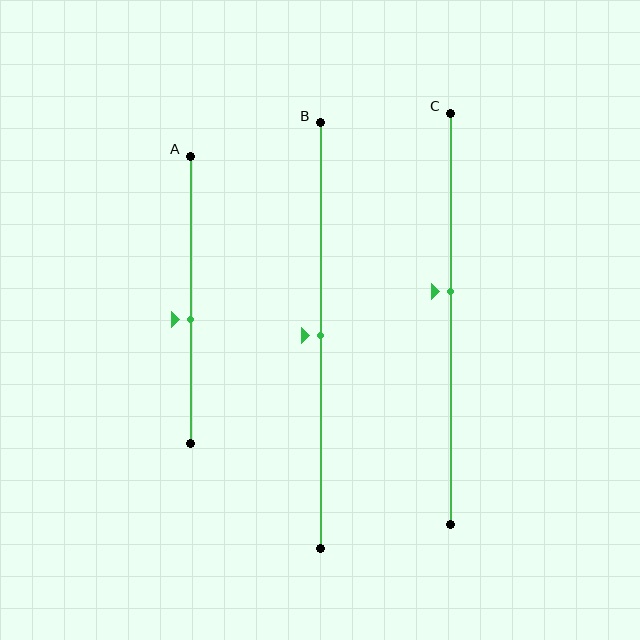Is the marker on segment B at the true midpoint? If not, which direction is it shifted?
Yes, the marker on segment B is at the true midpoint.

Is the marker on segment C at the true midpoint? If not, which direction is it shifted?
No, the marker on segment C is shifted upward by about 7% of the segment length.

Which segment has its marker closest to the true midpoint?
Segment B has its marker closest to the true midpoint.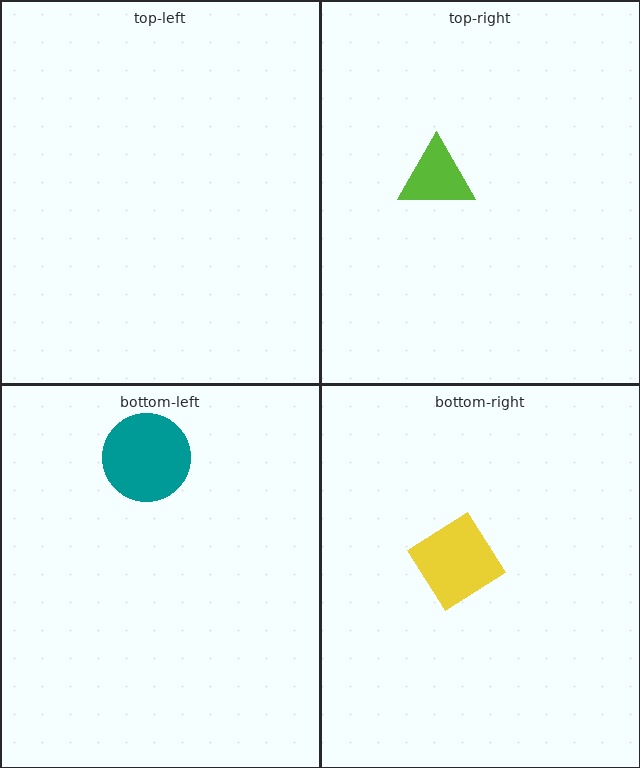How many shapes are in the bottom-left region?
1.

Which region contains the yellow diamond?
The bottom-right region.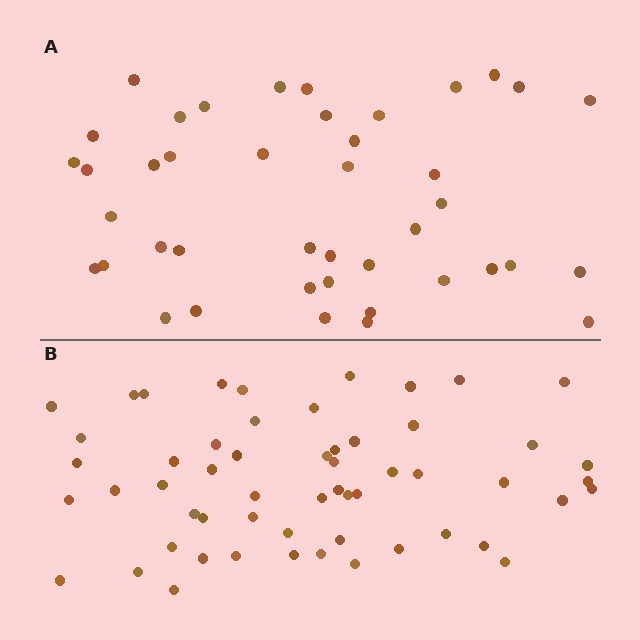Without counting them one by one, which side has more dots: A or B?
Region B (the bottom region) has more dots.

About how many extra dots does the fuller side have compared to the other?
Region B has approximately 15 more dots than region A.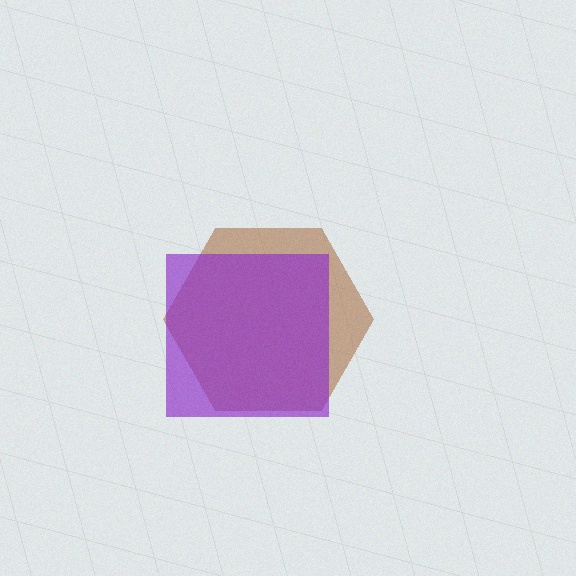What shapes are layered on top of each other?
The layered shapes are: a brown hexagon, a purple square.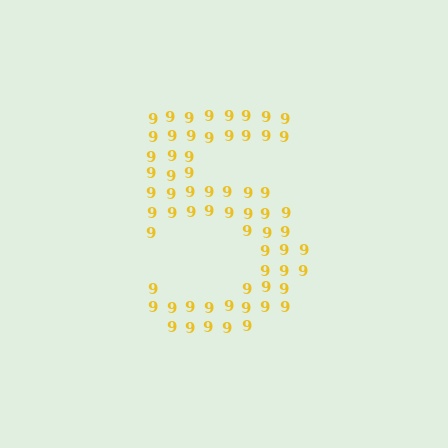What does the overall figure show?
The overall figure shows the digit 5.